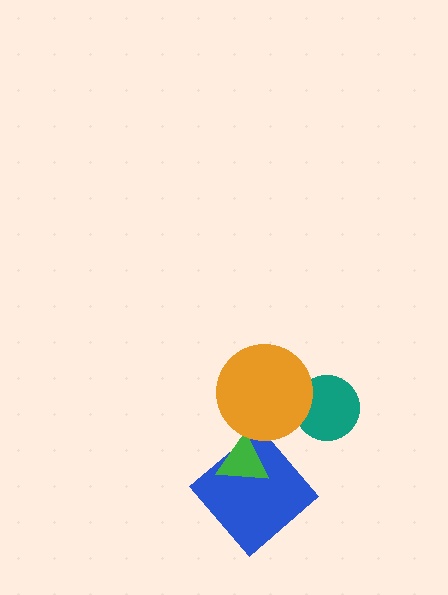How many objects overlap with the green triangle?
1 object overlaps with the green triangle.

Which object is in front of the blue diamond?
The green triangle is in front of the blue diamond.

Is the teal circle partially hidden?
Yes, it is partially covered by another shape.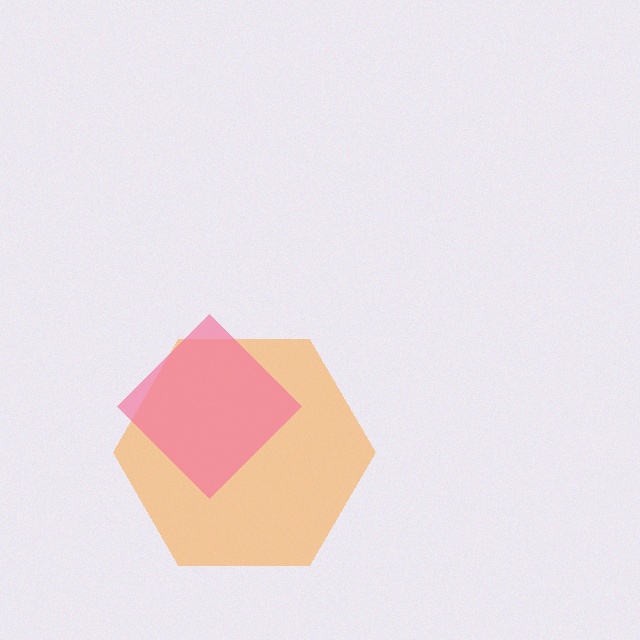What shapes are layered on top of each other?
The layered shapes are: an orange hexagon, a pink diamond.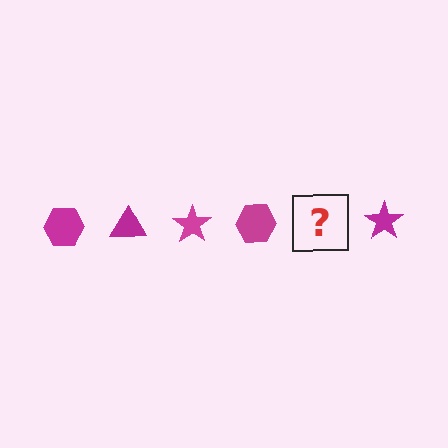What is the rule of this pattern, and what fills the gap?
The rule is that the pattern cycles through hexagon, triangle, star shapes in magenta. The gap should be filled with a magenta triangle.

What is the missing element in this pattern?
The missing element is a magenta triangle.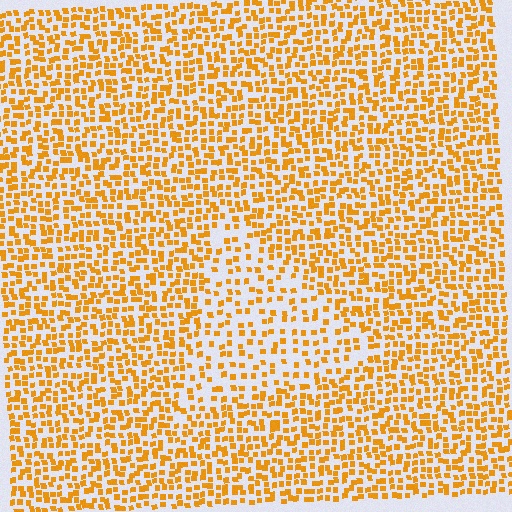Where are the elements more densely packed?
The elements are more densely packed outside the triangle boundary.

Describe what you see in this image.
The image contains small orange elements arranged at two different densities. A triangle-shaped region is visible where the elements are less densely packed than the surrounding area.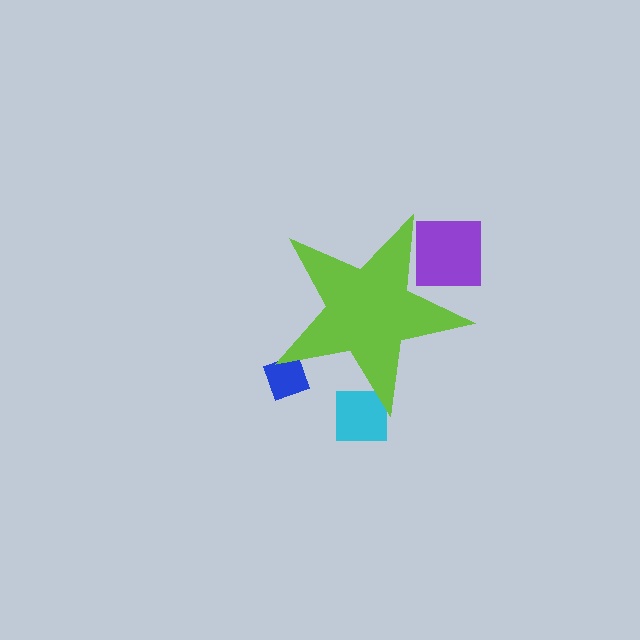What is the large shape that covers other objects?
A lime star.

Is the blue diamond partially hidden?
Yes, the blue diamond is partially hidden behind the lime star.